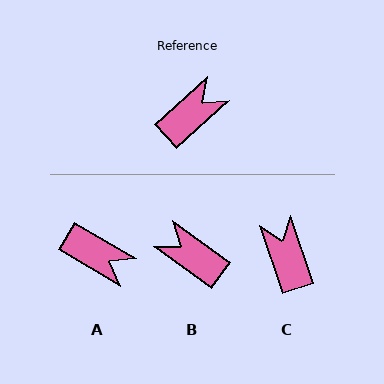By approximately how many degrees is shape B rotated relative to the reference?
Approximately 102 degrees counter-clockwise.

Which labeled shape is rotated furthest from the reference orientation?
B, about 102 degrees away.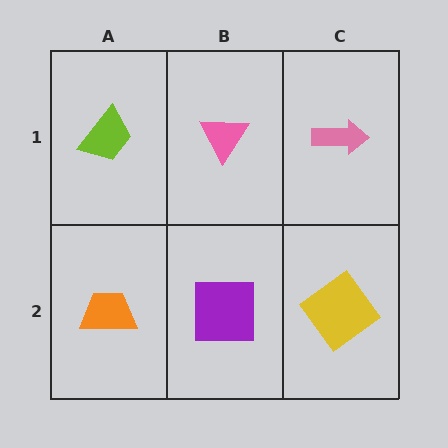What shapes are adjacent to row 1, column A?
An orange trapezoid (row 2, column A), a pink triangle (row 1, column B).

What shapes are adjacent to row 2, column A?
A lime trapezoid (row 1, column A), a purple square (row 2, column B).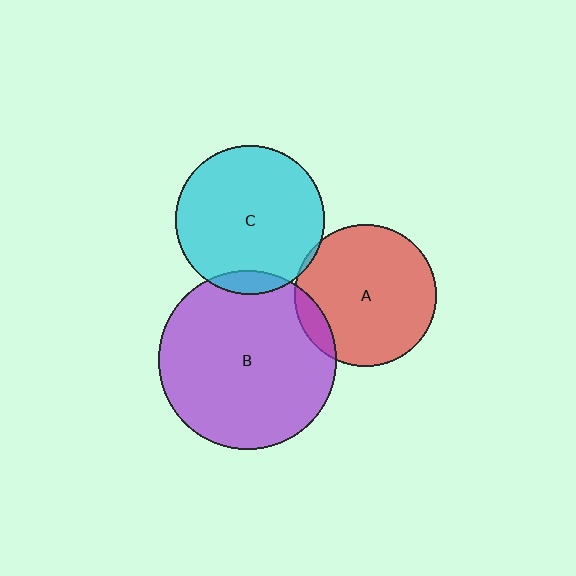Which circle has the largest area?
Circle B (purple).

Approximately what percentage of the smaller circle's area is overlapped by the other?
Approximately 10%.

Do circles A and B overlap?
Yes.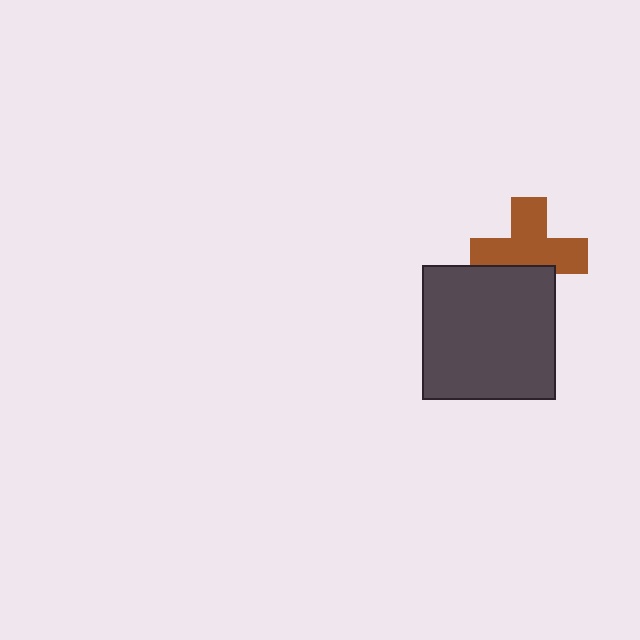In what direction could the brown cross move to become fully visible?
The brown cross could move up. That would shift it out from behind the dark gray square entirely.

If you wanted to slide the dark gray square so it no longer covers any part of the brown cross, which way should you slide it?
Slide it down — that is the most direct way to separate the two shapes.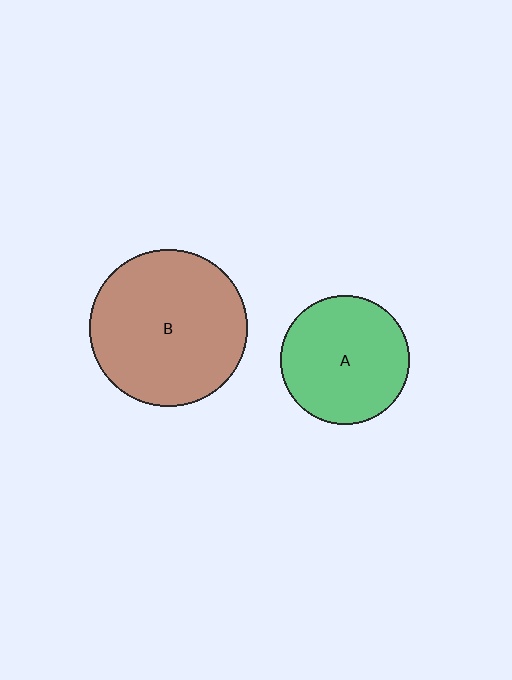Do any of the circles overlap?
No, none of the circles overlap.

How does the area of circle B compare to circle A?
Approximately 1.5 times.